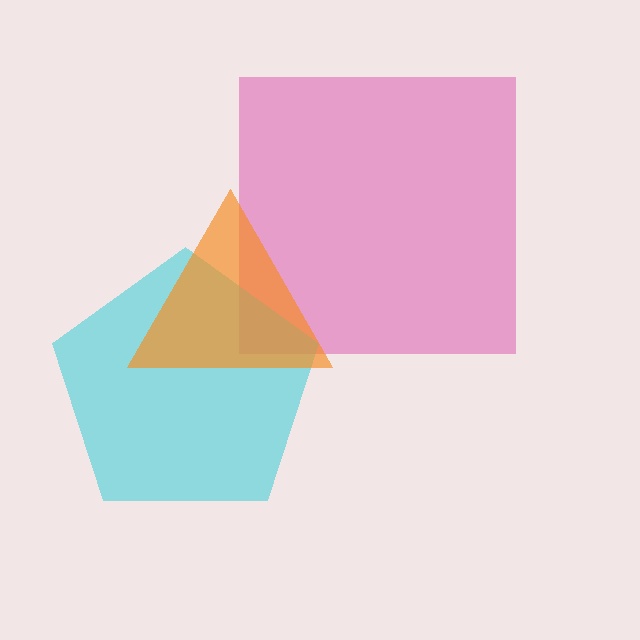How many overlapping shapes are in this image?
There are 3 overlapping shapes in the image.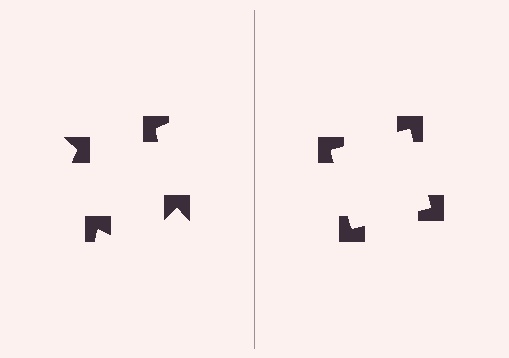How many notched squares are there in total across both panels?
8 — 4 on each side.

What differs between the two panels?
The notched squares are positioned identically on both sides; only the wedge orientations differ. On the right they align to a square; on the left they are misaligned.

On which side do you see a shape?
An illusory square appears on the right side. On the left side the wedge cuts are rotated, so no coherent shape forms.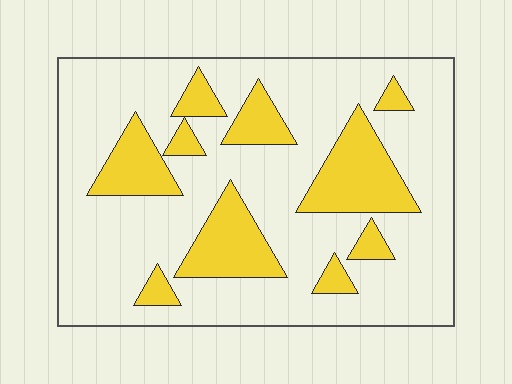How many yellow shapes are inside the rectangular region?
10.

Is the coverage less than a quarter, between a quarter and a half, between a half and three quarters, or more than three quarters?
Less than a quarter.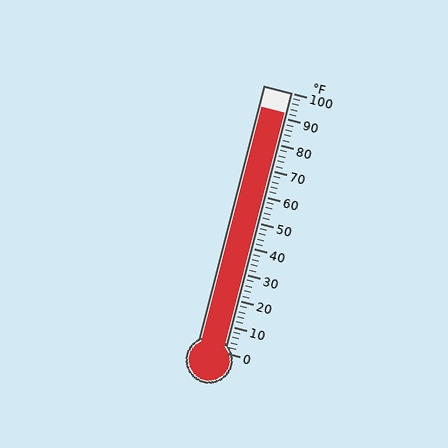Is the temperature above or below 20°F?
The temperature is above 20°F.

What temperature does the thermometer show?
The thermometer shows approximately 92°F.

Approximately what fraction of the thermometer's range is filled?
The thermometer is filled to approximately 90% of its range.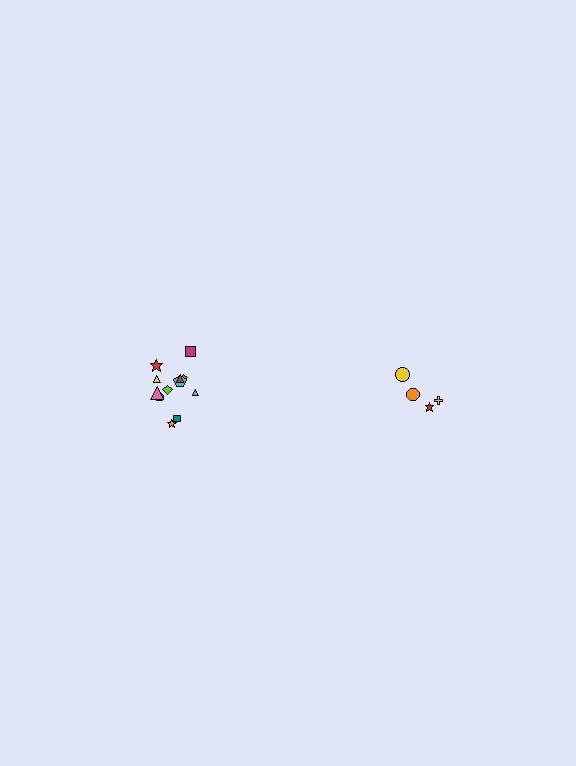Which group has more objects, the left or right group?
The left group.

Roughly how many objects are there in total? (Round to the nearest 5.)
Roughly 15 objects in total.